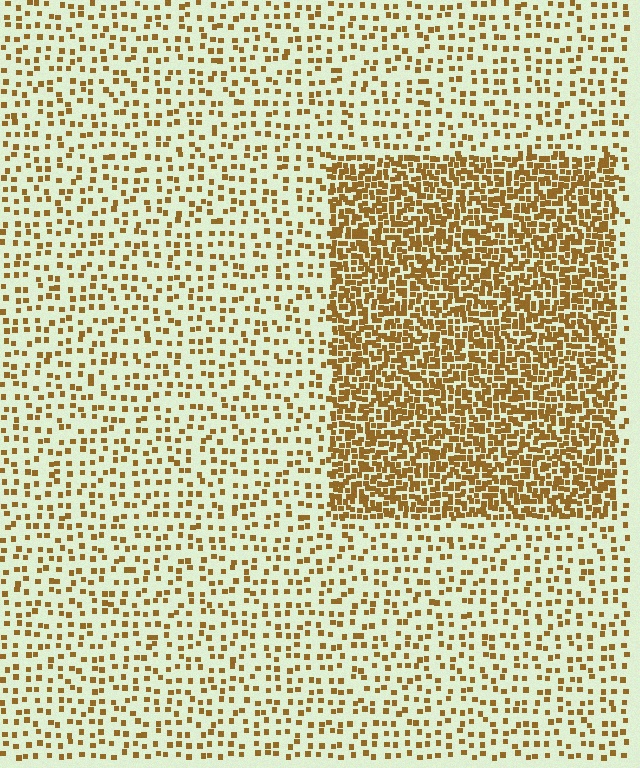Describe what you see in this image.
The image contains small brown elements arranged at two different densities. A rectangle-shaped region is visible where the elements are more densely packed than the surrounding area.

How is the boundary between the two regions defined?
The boundary is defined by a change in element density (approximately 2.8x ratio). All elements are the same color, size, and shape.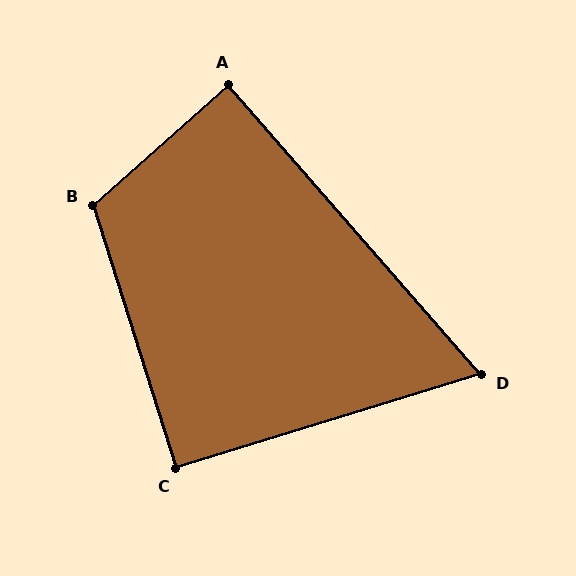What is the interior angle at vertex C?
Approximately 91 degrees (approximately right).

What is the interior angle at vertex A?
Approximately 89 degrees (approximately right).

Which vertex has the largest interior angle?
B, at approximately 114 degrees.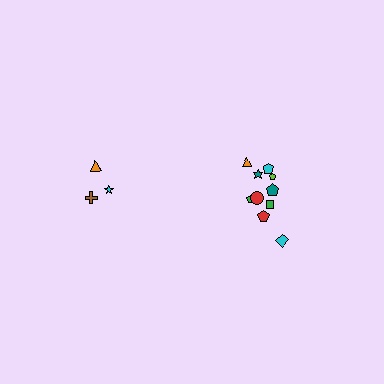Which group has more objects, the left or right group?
The right group.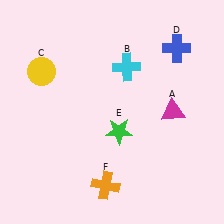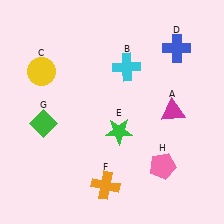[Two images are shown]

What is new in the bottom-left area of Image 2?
A green diamond (G) was added in the bottom-left area of Image 2.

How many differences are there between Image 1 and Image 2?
There are 2 differences between the two images.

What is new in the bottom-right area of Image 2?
A pink pentagon (H) was added in the bottom-right area of Image 2.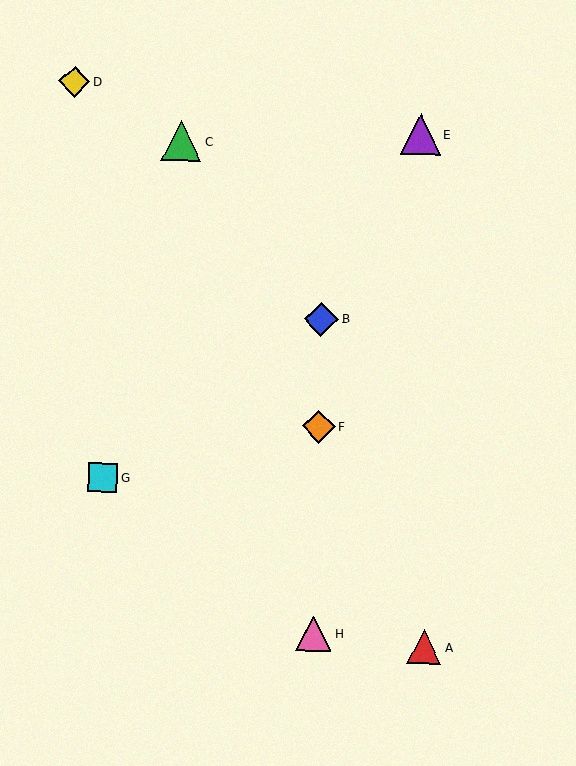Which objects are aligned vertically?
Objects B, F, H are aligned vertically.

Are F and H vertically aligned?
Yes, both are at x≈319.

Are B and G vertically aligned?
No, B is at x≈321 and G is at x≈103.